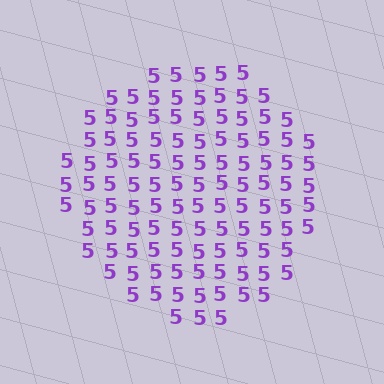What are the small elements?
The small elements are digit 5's.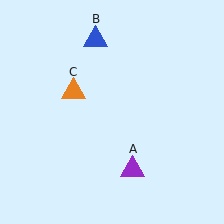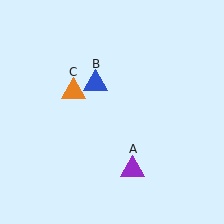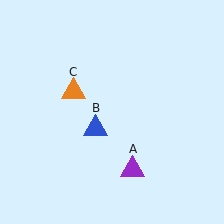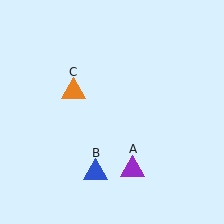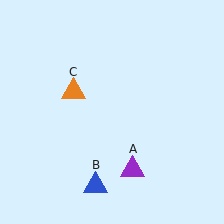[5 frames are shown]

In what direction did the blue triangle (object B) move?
The blue triangle (object B) moved down.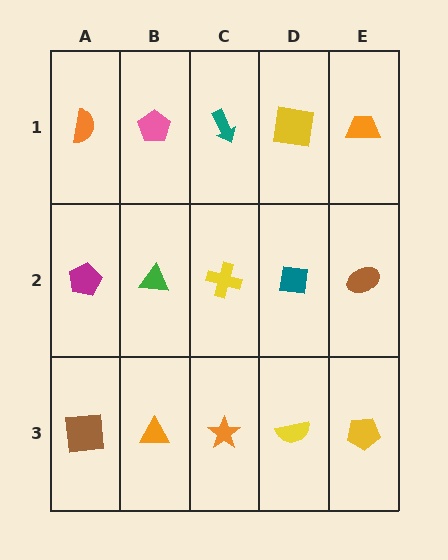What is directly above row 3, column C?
A yellow cross.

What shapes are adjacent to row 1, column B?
A green triangle (row 2, column B), an orange semicircle (row 1, column A), a teal arrow (row 1, column C).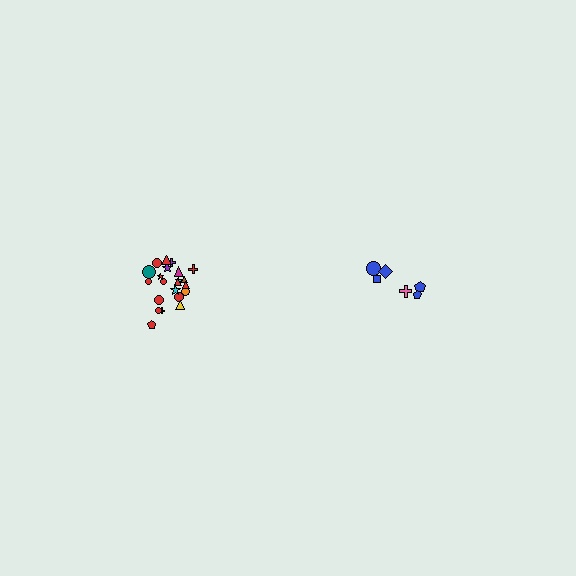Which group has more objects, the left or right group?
The left group.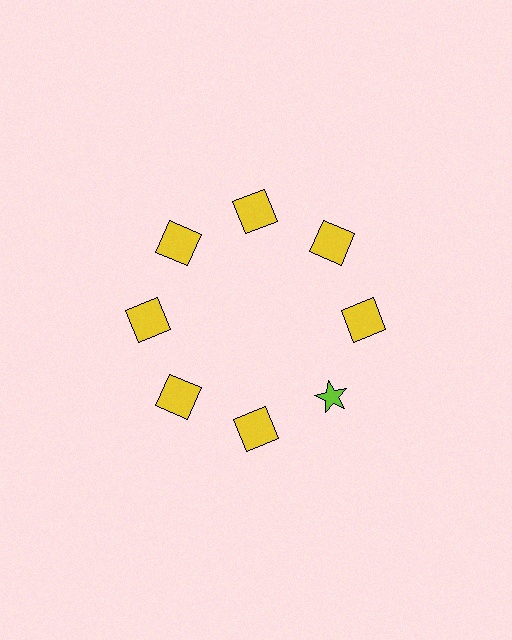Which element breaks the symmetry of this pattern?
The lime star at roughly the 4 o'clock position breaks the symmetry. All other shapes are yellow squares.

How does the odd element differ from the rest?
It differs in both color (lime instead of yellow) and shape (star instead of square).